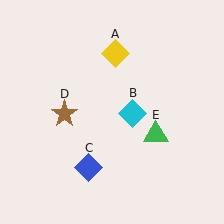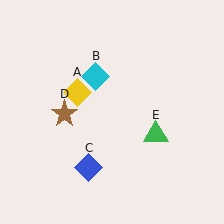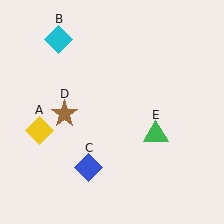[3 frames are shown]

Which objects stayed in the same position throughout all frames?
Blue diamond (object C) and brown star (object D) and green triangle (object E) remained stationary.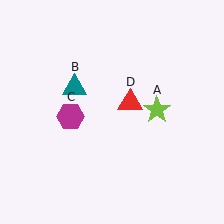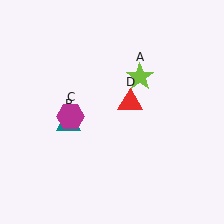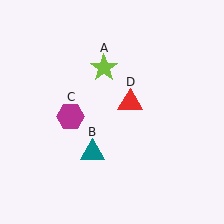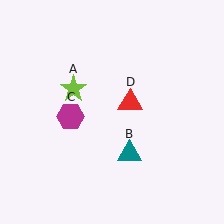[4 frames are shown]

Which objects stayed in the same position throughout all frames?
Magenta hexagon (object C) and red triangle (object D) remained stationary.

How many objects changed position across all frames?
2 objects changed position: lime star (object A), teal triangle (object B).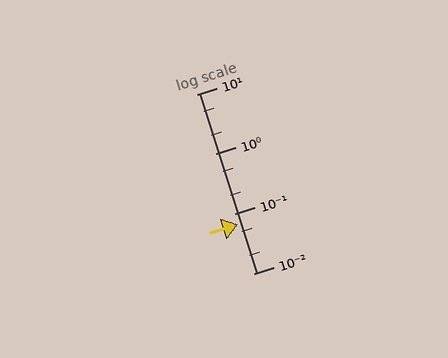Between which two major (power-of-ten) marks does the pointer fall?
The pointer is between 0.01 and 0.1.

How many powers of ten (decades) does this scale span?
The scale spans 3 decades, from 0.01 to 10.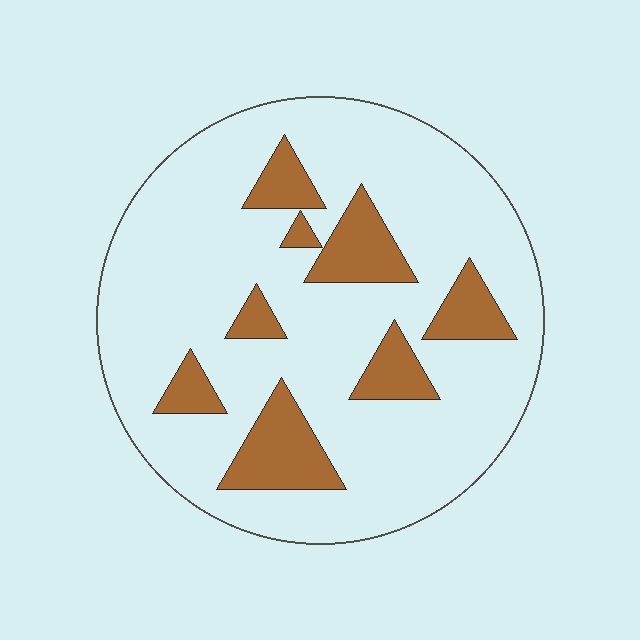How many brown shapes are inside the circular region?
8.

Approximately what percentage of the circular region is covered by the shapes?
Approximately 20%.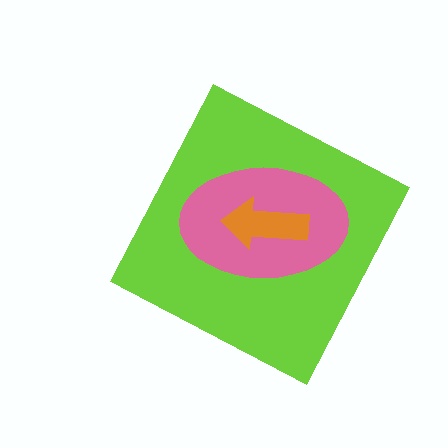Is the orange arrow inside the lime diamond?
Yes.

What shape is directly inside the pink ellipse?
The orange arrow.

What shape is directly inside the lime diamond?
The pink ellipse.